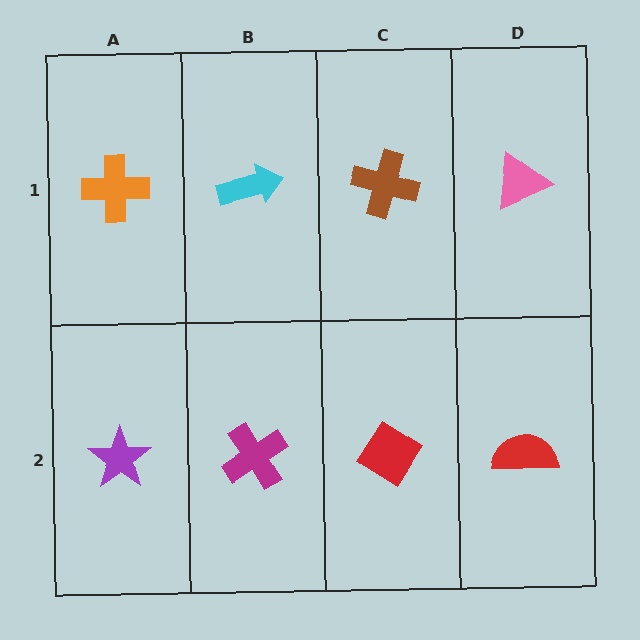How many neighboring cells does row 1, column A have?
2.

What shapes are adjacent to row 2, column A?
An orange cross (row 1, column A), a magenta cross (row 2, column B).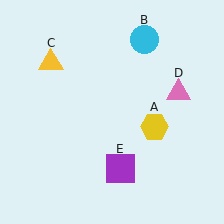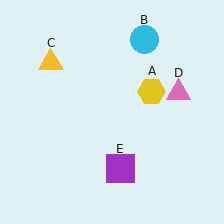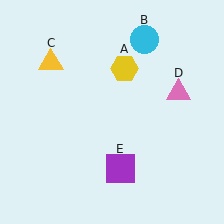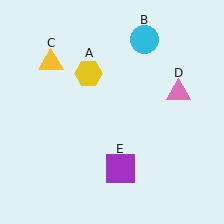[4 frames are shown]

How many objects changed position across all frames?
1 object changed position: yellow hexagon (object A).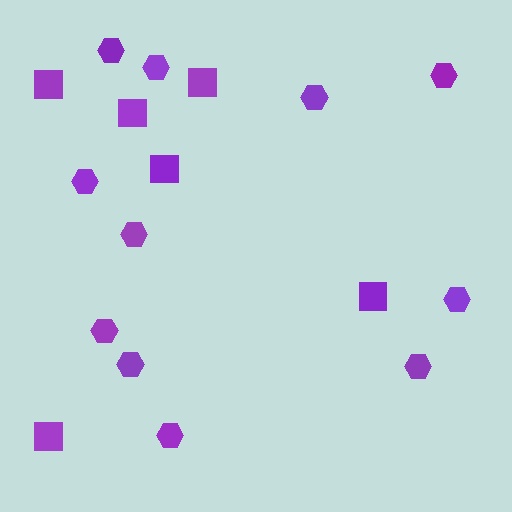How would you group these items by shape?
There are 2 groups: one group of squares (6) and one group of hexagons (11).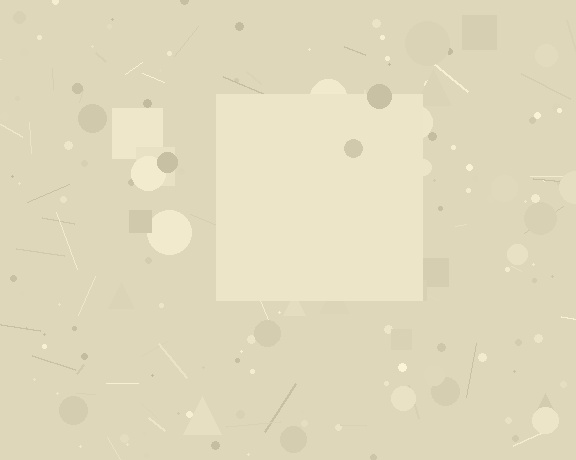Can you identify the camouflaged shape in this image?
The camouflaged shape is a square.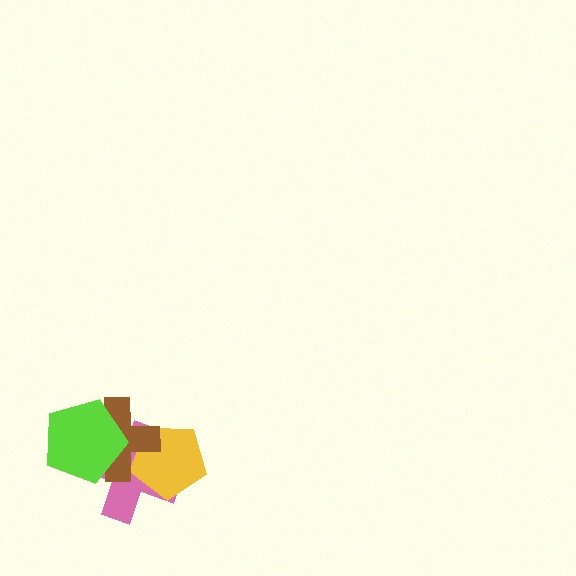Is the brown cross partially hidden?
Yes, it is partially covered by another shape.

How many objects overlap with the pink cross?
3 objects overlap with the pink cross.